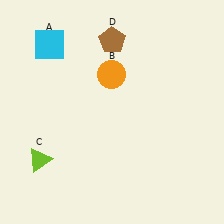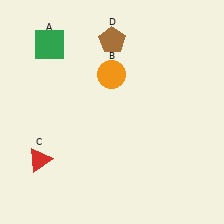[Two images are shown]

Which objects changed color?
A changed from cyan to green. C changed from lime to red.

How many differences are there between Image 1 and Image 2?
There are 2 differences between the two images.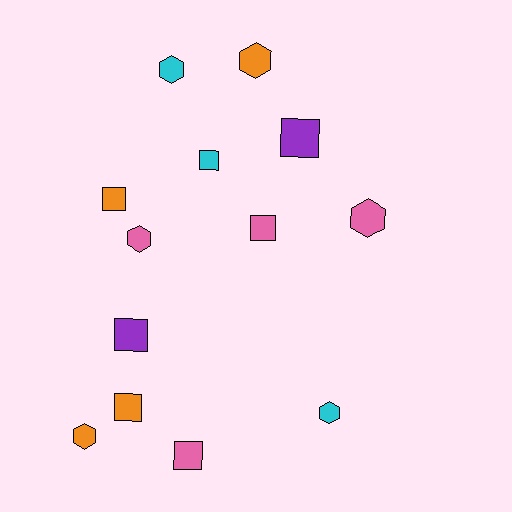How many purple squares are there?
There are 2 purple squares.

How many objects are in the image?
There are 13 objects.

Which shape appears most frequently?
Square, with 7 objects.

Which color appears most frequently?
Orange, with 4 objects.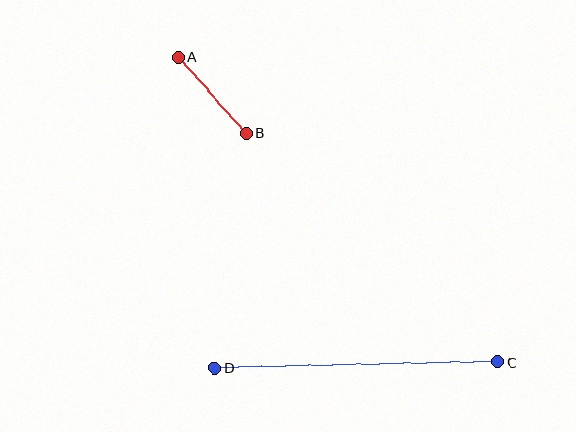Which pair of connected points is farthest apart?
Points C and D are farthest apart.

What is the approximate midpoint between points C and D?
The midpoint is at approximately (356, 365) pixels.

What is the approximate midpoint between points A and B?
The midpoint is at approximately (212, 95) pixels.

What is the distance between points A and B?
The distance is approximately 102 pixels.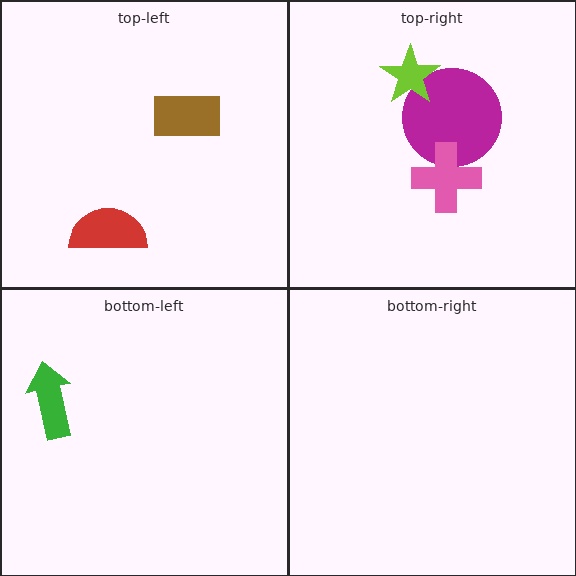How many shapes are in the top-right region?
3.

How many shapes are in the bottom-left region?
1.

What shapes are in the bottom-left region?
The green arrow.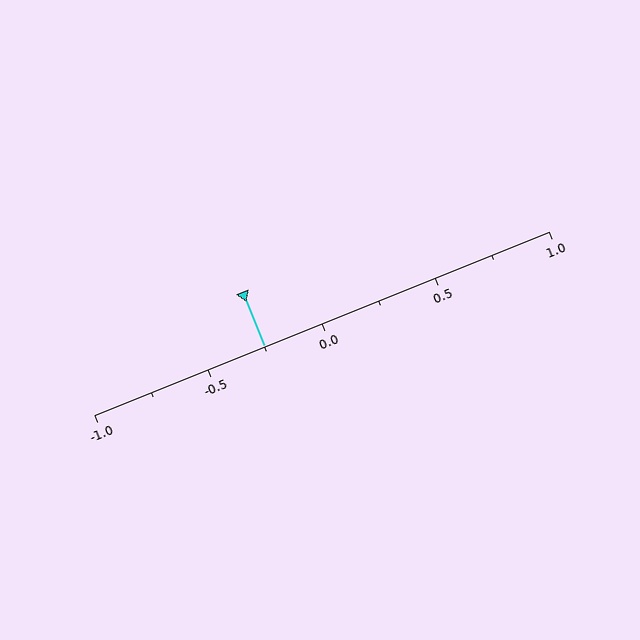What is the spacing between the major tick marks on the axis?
The major ticks are spaced 0.5 apart.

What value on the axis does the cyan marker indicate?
The marker indicates approximately -0.25.